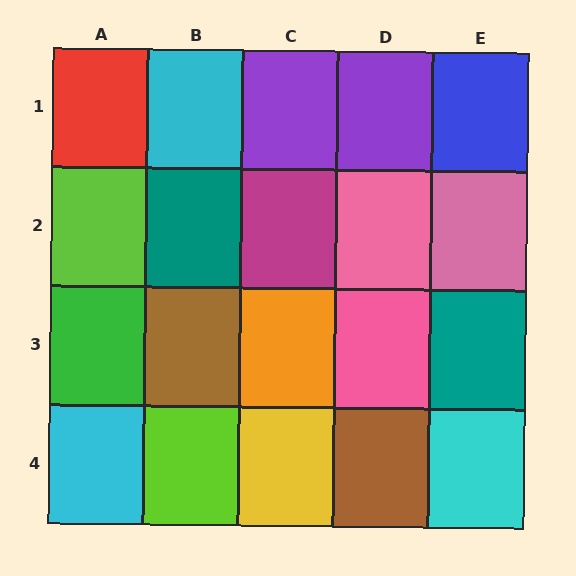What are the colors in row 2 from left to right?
Lime, teal, magenta, pink, pink.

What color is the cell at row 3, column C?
Orange.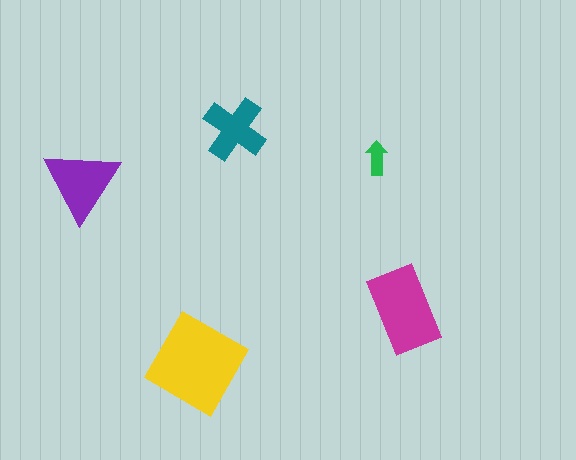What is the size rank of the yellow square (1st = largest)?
1st.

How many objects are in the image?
There are 5 objects in the image.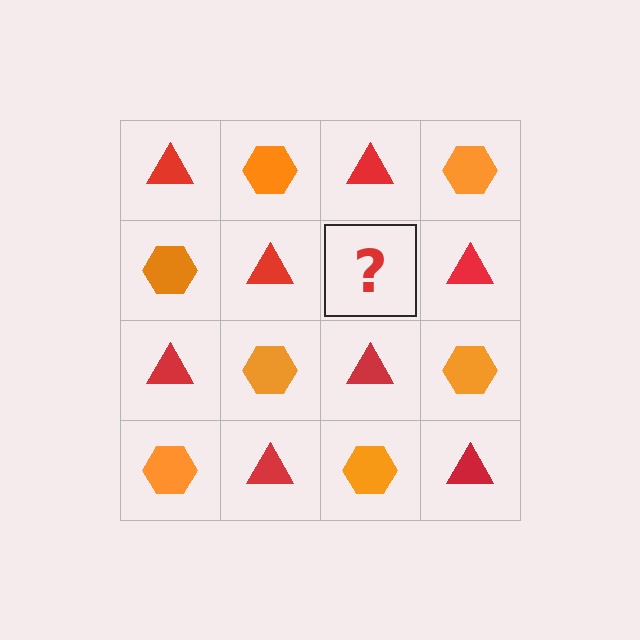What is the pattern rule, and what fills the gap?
The rule is that it alternates red triangle and orange hexagon in a checkerboard pattern. The gap should be filled with an orange hexagon.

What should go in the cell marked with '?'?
The missing cell should contain an orange hexagon.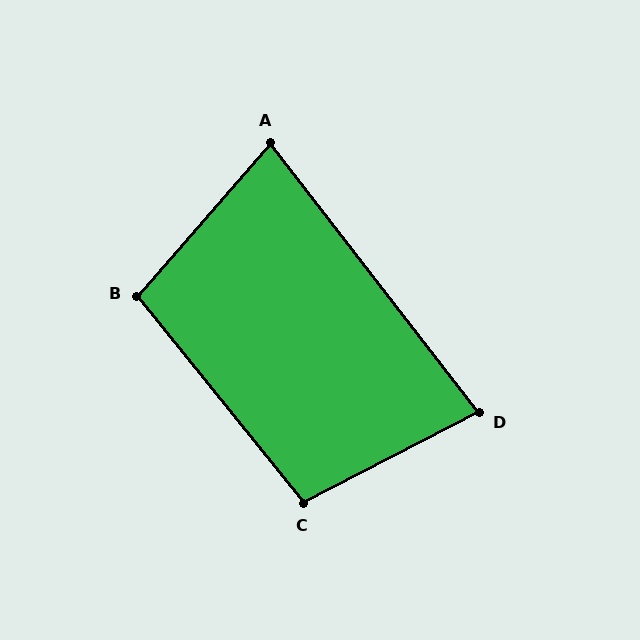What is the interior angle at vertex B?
Approximately 100 degrees (obtuse).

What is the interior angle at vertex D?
Approximately 80 degrees (acute).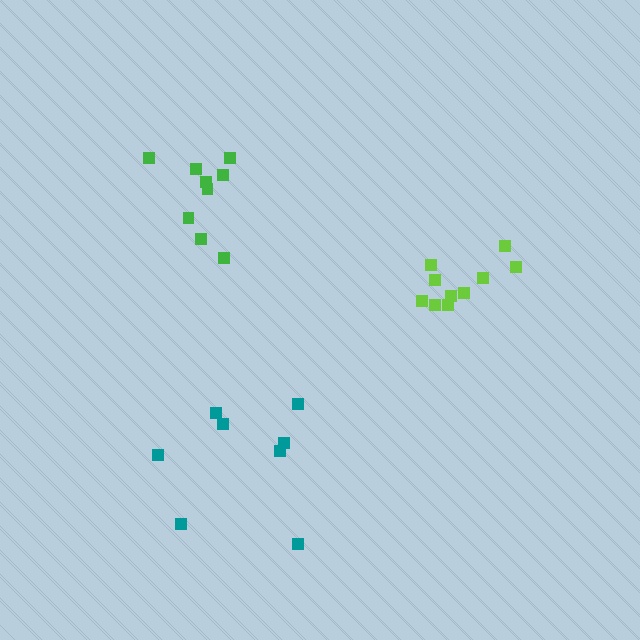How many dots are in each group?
Group 1: 10 dots, Group 2: 8 dots, Group 3: 9 dots (27 total).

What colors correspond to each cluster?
The clusters are colored: lime, teal, green.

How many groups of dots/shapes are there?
There are 3 groups.